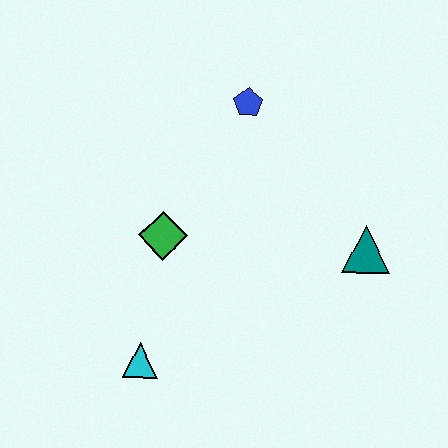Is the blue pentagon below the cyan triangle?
No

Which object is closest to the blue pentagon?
The green diamond is closest to the blue pentagon.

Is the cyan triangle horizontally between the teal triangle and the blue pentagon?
No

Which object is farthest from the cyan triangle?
The blue pentagon is farthest from the cyan triangle.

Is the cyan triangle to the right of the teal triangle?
No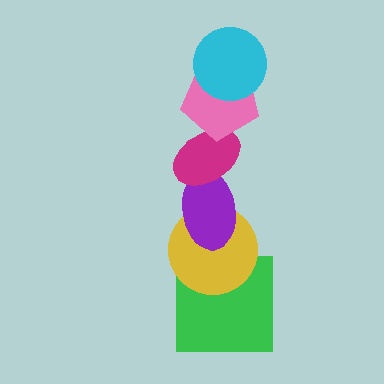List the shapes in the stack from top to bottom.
From top to bottom: the cyan circle, the pink pentagon, the magenta ellipse, the purple ellipse, the yellow circle, the green square.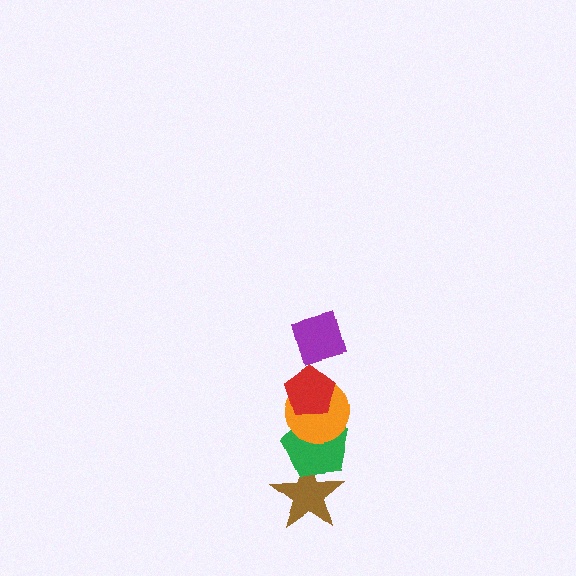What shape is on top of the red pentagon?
The purple diamond is on top of the red pentagon.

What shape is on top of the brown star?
The green pentagon is on top of the brown star.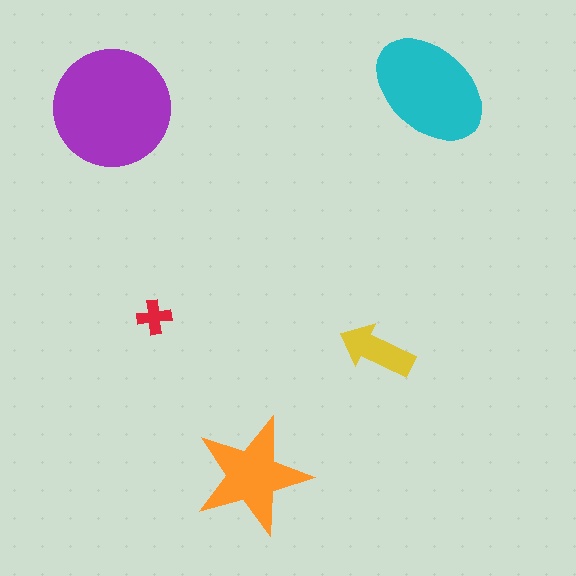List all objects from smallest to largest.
The red cross, the yellow arrow, the orange star, the cyan ellipse, the purple circle.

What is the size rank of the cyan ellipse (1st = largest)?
2nd.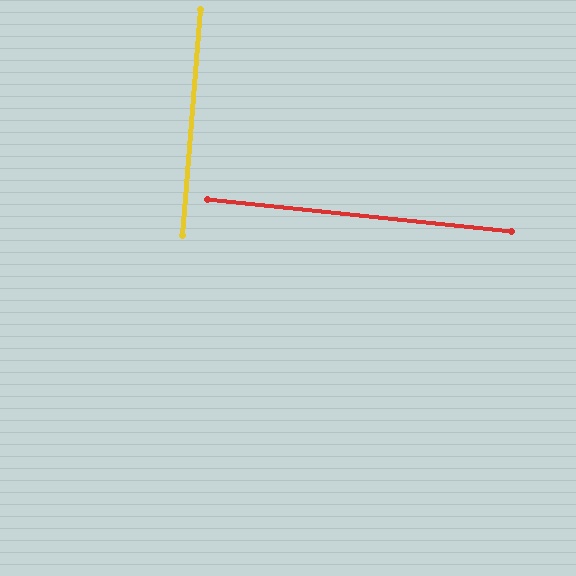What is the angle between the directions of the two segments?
Approximately 89 degrees.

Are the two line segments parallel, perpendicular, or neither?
Perpendicular — they meet at approximately 89°.